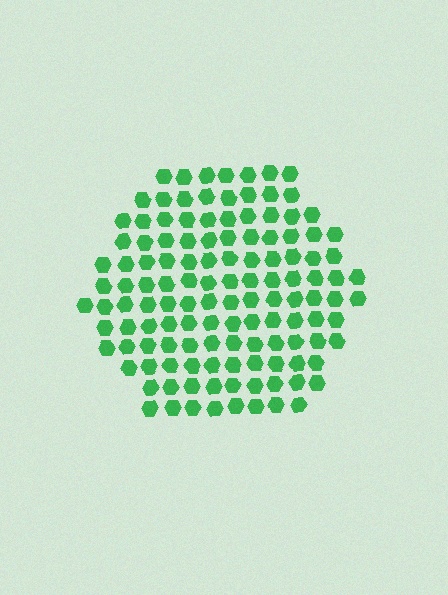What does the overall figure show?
The overall figure shows a hexagon.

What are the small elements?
The small elements are hexagons.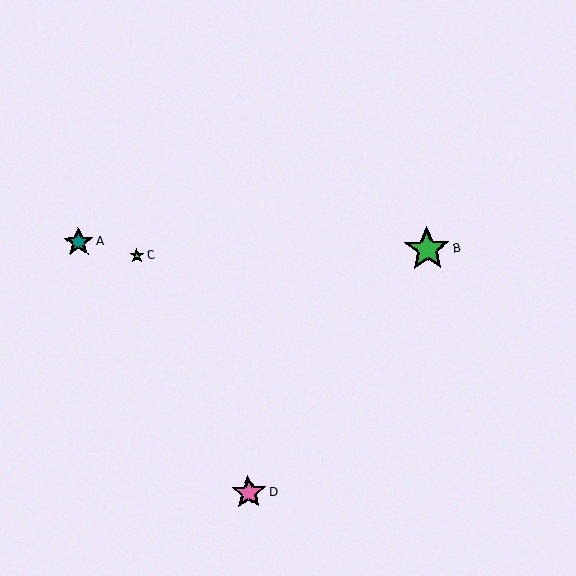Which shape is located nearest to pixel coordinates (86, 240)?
The teal star (labeled A) at (78, 242) is nearest to that location.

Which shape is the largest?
The green star (labeled B) is the largest.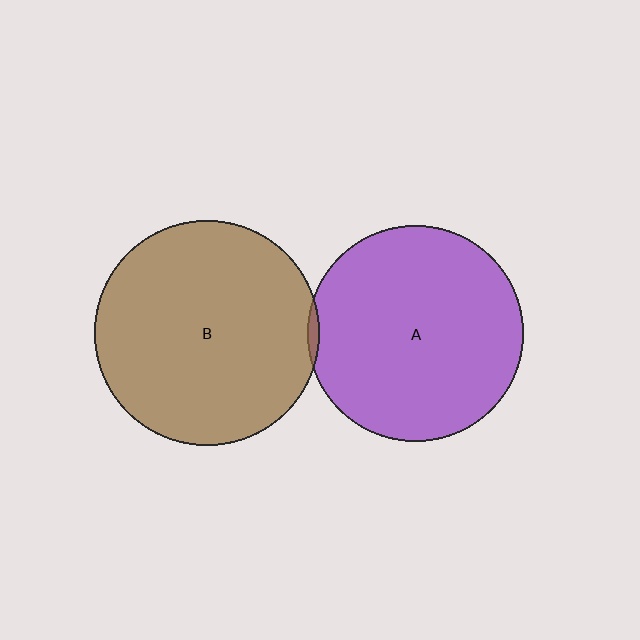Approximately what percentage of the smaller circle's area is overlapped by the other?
Approximately 5%.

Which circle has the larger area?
Circle B (brown).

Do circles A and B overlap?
Yes.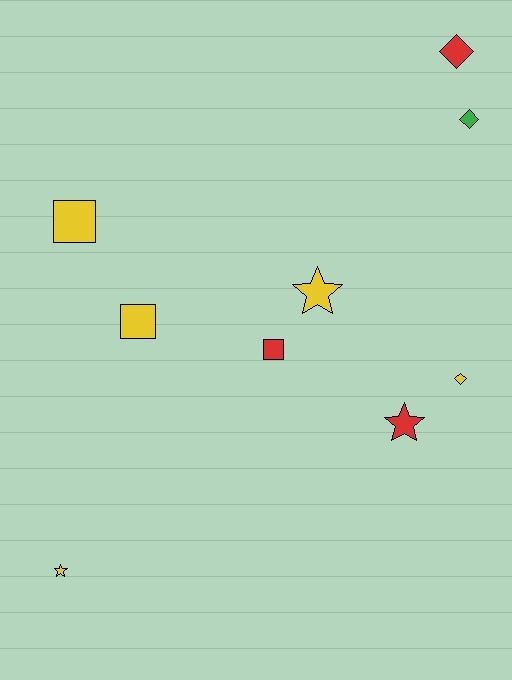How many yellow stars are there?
There are 2 yellow stars.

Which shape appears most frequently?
Square, with 3 objects.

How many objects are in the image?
There are 9 objects.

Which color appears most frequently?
Yellow, with 5 objects.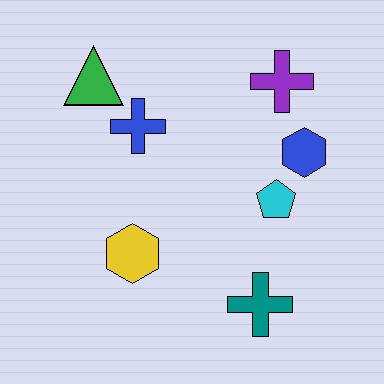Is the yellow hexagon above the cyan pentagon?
No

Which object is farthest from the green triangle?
The teal cross is farthest from the green triangle.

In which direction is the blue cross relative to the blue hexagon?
The blue cross is to the left of the blue hexagon.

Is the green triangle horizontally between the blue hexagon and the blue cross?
No